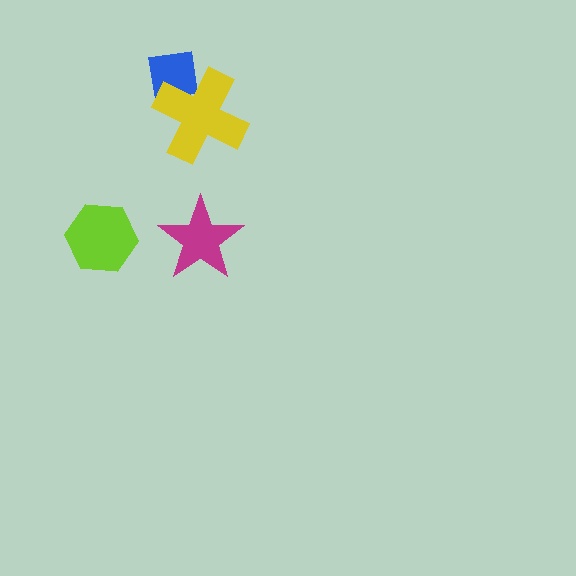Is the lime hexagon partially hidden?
No, no other shape covers it.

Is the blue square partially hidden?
Yes, it is partially covered by another shape.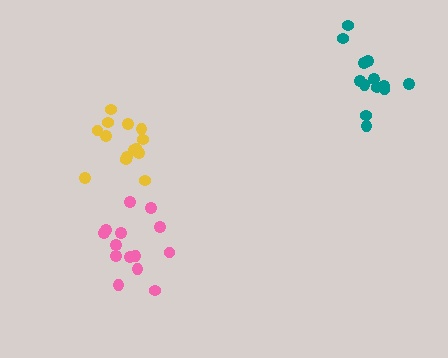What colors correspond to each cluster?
The clusters are colored: yellow, teal, pink.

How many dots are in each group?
Group 1: 14 dots, Group 2: 13 dots, Group 3: 14 dots (41 total).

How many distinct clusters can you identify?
There are 3 distinct clusters.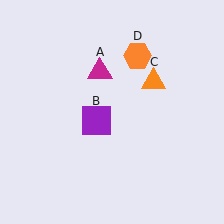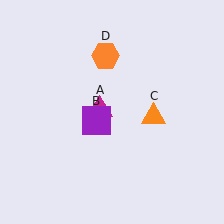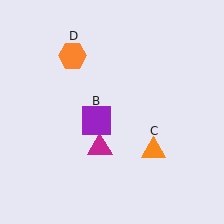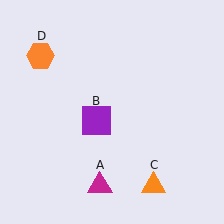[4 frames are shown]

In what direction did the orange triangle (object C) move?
The orange triangle (object C) moved down.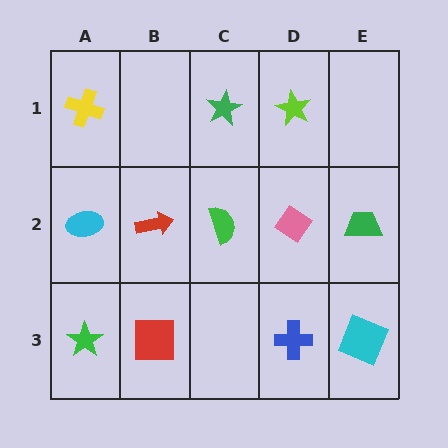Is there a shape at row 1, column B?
No, that cell is empty.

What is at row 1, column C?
A green star.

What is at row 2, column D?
A pink diamond.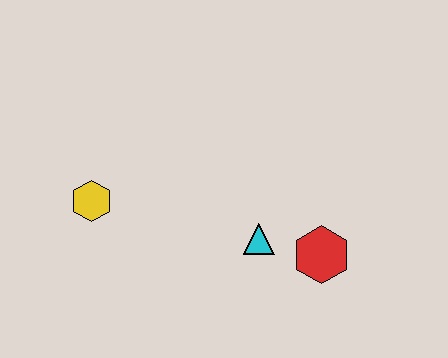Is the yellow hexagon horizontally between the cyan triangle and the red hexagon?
No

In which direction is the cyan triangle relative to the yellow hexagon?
The cyan triangle is to the right of the yellow hexagon.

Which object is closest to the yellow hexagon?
The cyan triangle is closest to the yellow hexagon.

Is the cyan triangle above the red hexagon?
Yes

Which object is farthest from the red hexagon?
The yellow hexagon is farthest from the red hexagon.